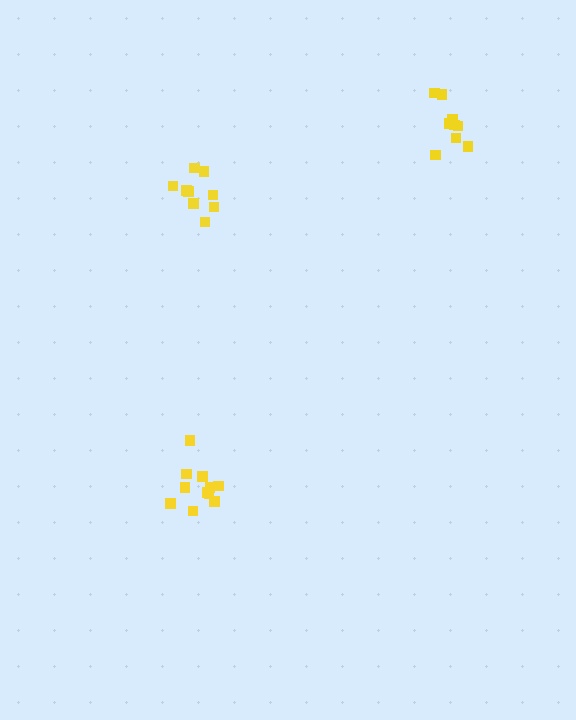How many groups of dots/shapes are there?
There are 3 groups.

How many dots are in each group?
Group 1: 9 dots, Group 2: 9 dots, Group 3: 11 dots (29 total).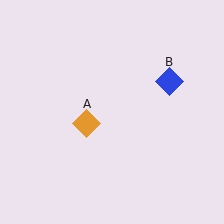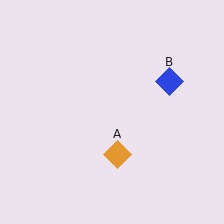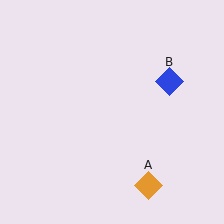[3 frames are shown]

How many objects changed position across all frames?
1 object changed position: orange diamond (object A).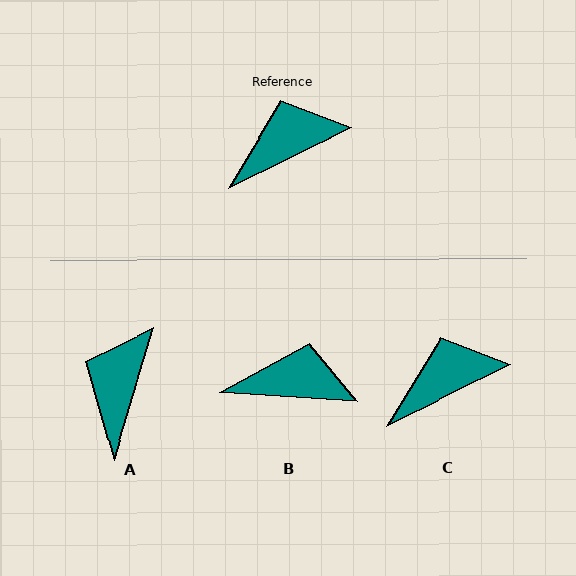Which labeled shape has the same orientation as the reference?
C.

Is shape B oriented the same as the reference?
No, it is off by about 30 degrees.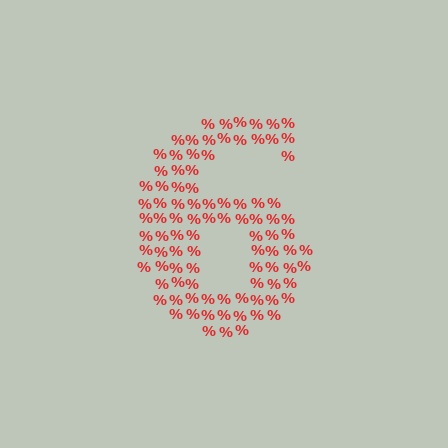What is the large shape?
The large shape is the digit 6.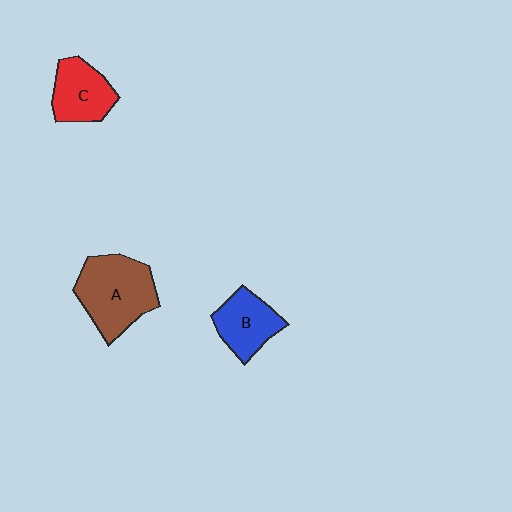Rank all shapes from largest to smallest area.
From largest to smallest: A (brown), C (red), B (blue).